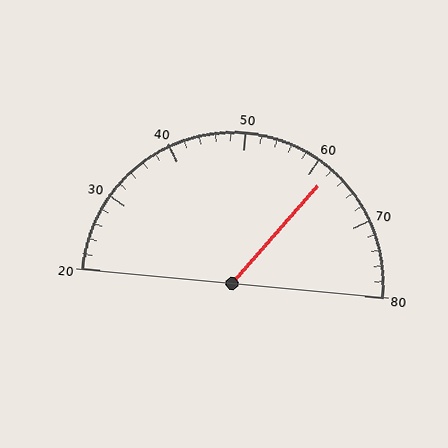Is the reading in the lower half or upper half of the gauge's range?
The reading is in the upper half of the range (20 to 80).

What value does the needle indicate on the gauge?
The needle indicates approximately 62.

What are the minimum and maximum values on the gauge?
The gauge ranges from 20 to 80.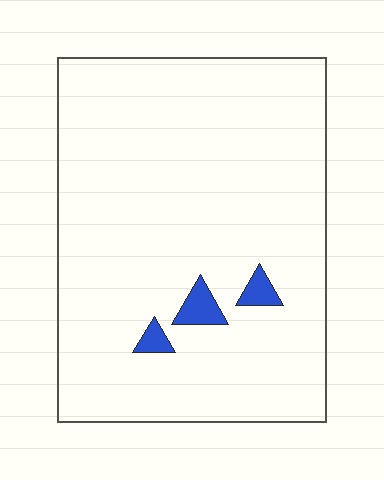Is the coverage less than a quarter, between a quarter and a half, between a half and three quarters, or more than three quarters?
Less than a quarter.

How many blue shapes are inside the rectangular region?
3.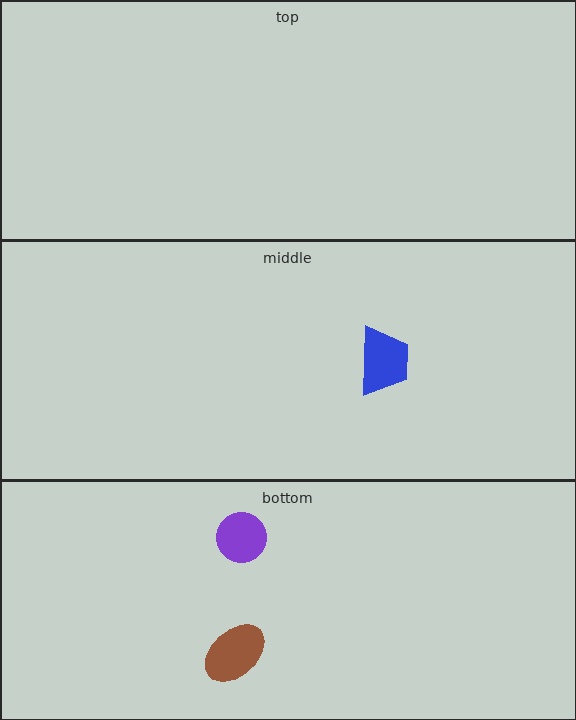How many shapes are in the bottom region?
2.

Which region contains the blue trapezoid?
The middle region.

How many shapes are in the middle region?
1.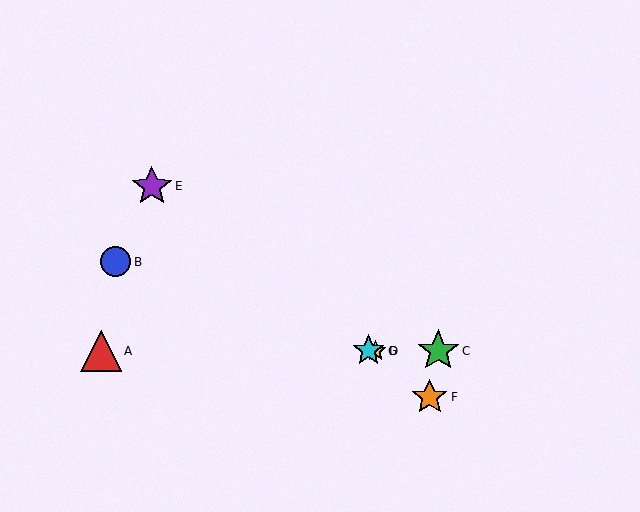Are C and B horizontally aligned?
No, C is at y≈351 and B is at y≈262.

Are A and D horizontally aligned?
Yes, both are at y≈351.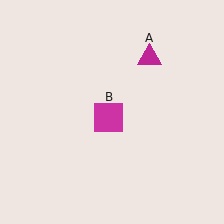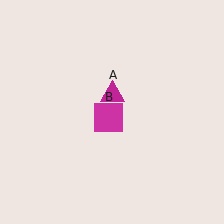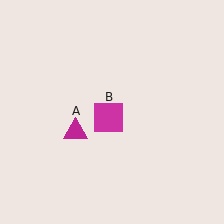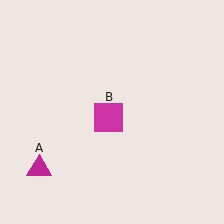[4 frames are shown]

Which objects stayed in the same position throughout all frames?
Magenta square (object B) remained stationary.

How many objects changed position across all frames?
1 object changed position: magenta triangle (object A).